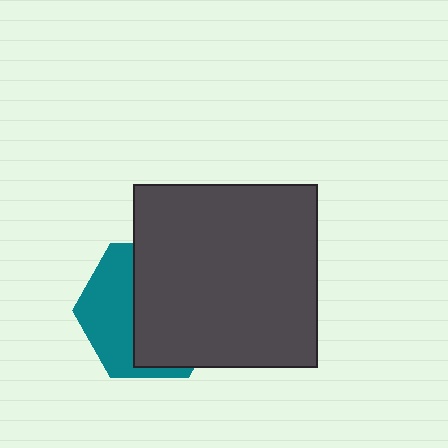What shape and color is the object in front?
The object in front is a dark gray square.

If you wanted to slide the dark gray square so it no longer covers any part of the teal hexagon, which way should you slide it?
Slide it right — that is the most direct way to separate the two shapes.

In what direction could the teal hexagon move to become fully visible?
The teal hexagon could move left. That would shift it out from behind the dark gray square entirely.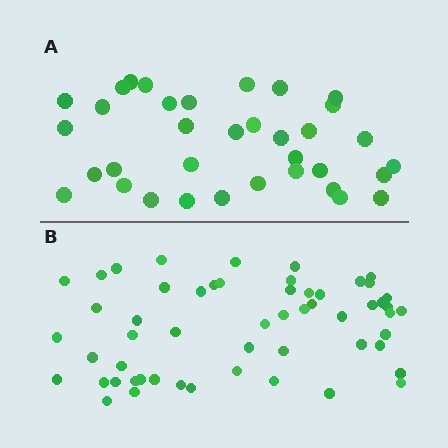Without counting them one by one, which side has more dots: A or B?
Region B (the bottom region) has more dots.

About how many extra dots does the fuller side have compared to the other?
Region B has approximately 20 more dots than region A.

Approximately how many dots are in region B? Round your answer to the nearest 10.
About 60 dots. (The exact count is 55, which rounds to 60.)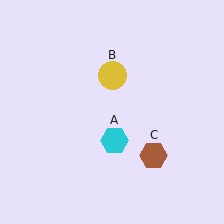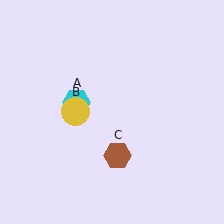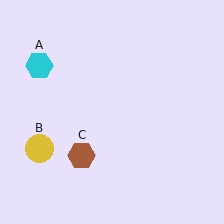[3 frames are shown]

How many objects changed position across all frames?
3 objects changed position: cyan hexagon (object A), yellow circle (object B), brown hexagon (object C).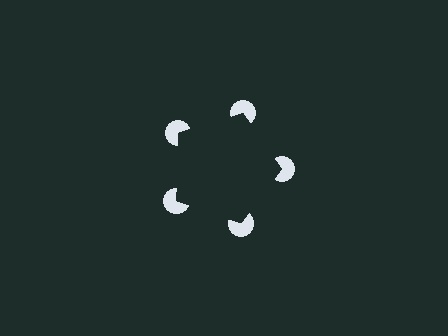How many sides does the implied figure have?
5 sides.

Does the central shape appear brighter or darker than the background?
It typically appears slightly darker than the background, even though no actual brightness change is drawn.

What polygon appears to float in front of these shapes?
An illusory pentagon — its edges are inferred from the aligned wedge cuts in the pac-man discs, not physically drawn.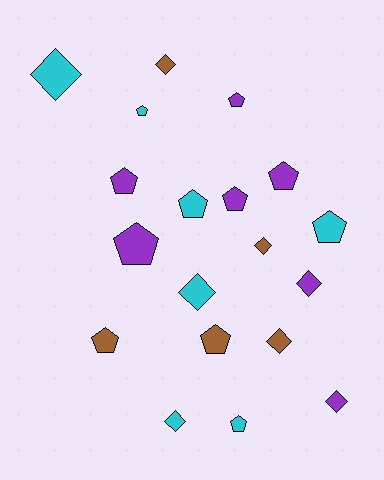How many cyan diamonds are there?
There are 3 cyan diamonds.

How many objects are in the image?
There are 19 objects.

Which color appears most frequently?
Purple, with 7 objects.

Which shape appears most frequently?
Pentagon, with 11 objects.